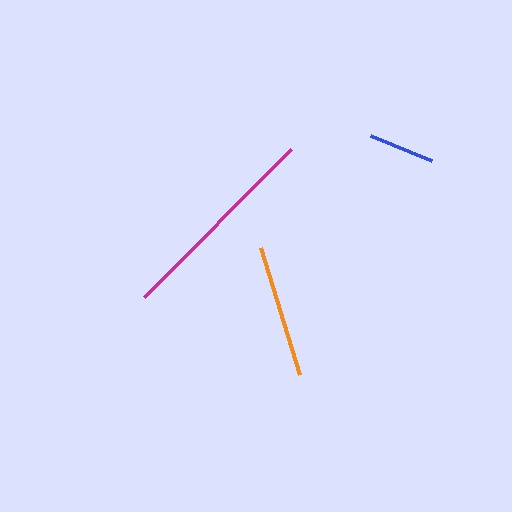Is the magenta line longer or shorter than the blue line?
The magenta line is longer than the blue line.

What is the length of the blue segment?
The blue segment is approximately 67 pixels long.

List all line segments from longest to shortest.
From longest to shortest: magenta, orange, blue.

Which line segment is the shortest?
The blue line is the shortest at approximately 67 pixels.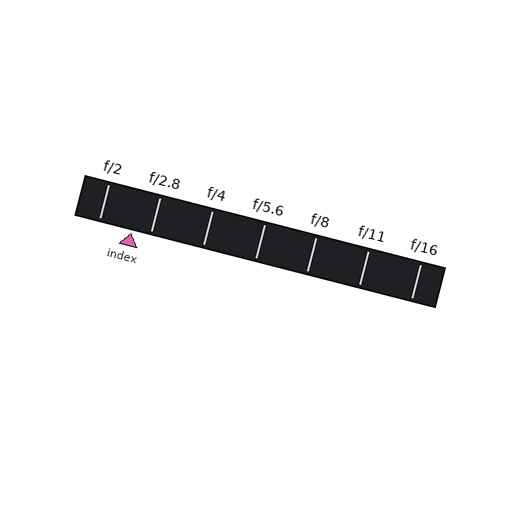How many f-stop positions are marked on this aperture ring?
There are 7 f-stop positions marked.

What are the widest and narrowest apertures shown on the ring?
The widest aperture shown is f/2 and the narrowest is f/16.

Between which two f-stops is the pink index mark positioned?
The index mark is between f/2 and f/2.8.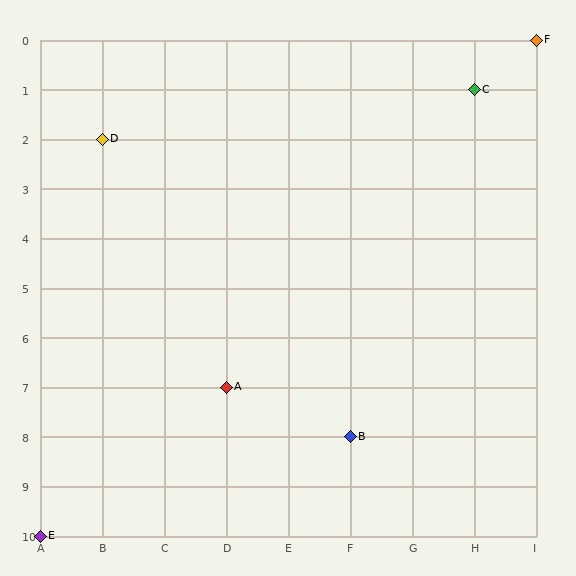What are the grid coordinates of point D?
Point D is at grid coordinates (B, 2).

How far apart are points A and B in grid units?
Points A and B are 2 columns and 1 row apart (about 2.2 grid units diagonally).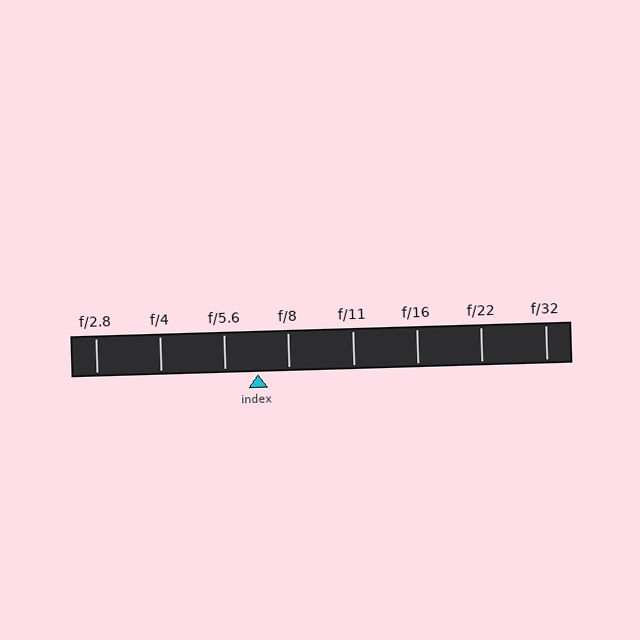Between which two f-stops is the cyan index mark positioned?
The index mark is between f/5.6 and f/8.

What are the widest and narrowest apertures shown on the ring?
The widest aperture shown is f/2.8 and the narrowest is f/32.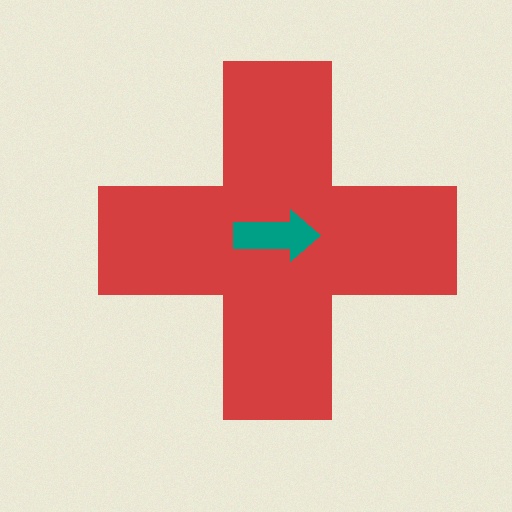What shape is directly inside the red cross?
The teal arrow.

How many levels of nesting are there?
2.